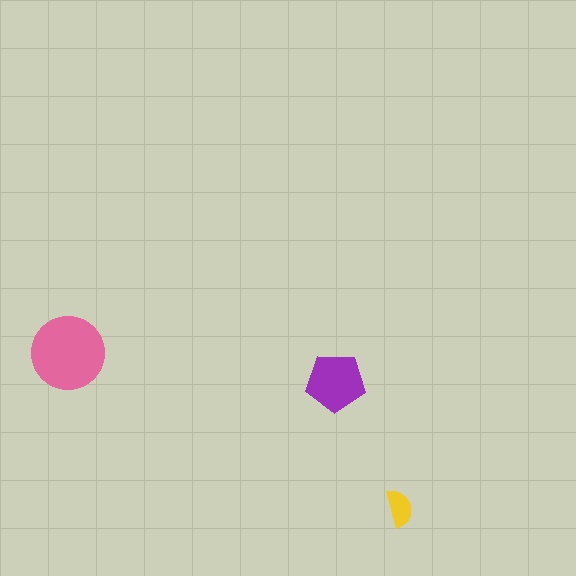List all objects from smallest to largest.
The yellow semicircle, the purple pentagon, the pink circle.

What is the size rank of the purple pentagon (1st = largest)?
2nd.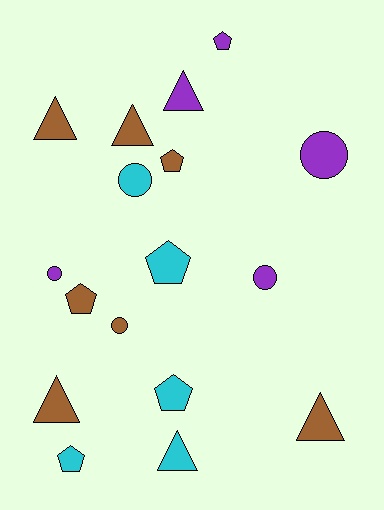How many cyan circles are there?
There is 1 cyan circle.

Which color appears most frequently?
Brown, with 7 objects.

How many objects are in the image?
There are 17 objects.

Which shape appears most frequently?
Triangle, with 6 objects.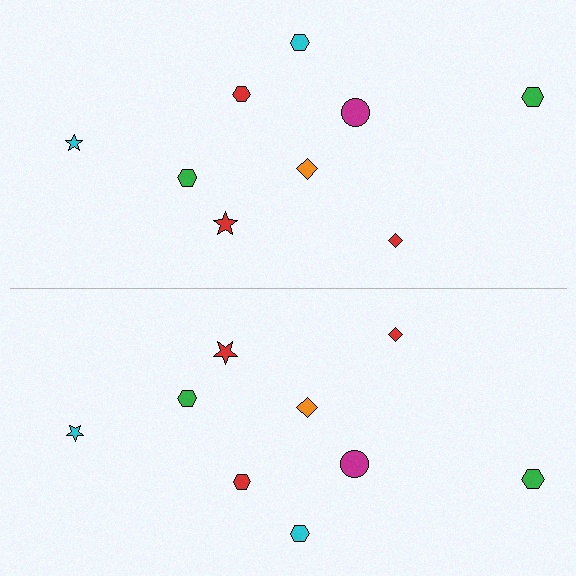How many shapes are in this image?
There are 18 shapes in this image.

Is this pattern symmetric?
Yes, this pattern has bilateral (reflection) symmetry.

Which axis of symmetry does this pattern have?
The pattern has a horizontal axis of symmetry running through the center of the image.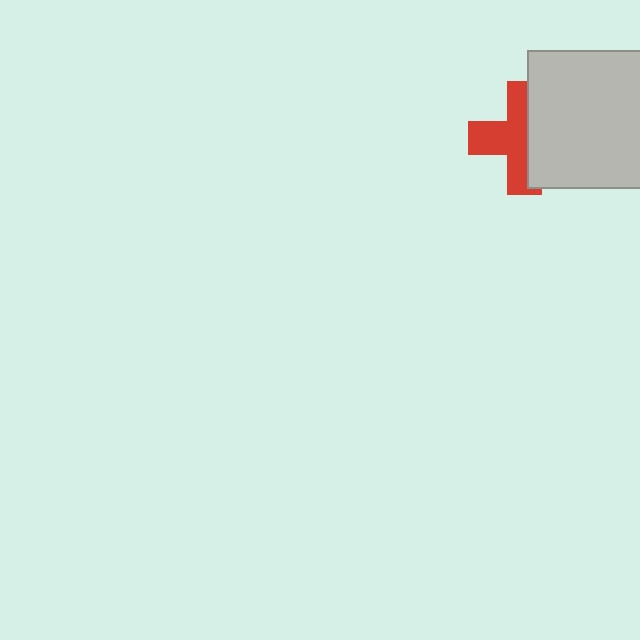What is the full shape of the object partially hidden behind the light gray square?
The partially hidden object is a red cross.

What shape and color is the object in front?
The object in front is a light gray square.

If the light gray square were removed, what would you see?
You would see the complete red cross.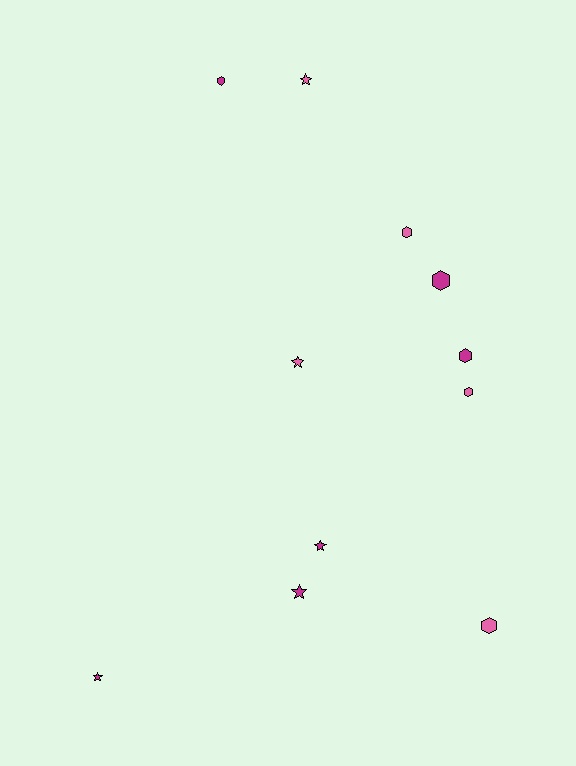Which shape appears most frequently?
Hexagon, with 6 objects.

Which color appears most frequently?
Magenta, with 6 objects.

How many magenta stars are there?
There are 3 magenta stars.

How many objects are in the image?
There are 11 objects.